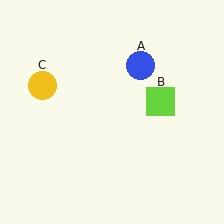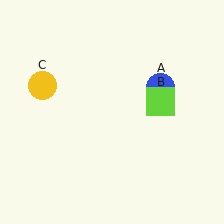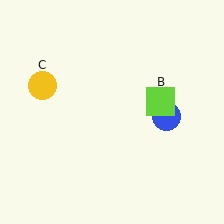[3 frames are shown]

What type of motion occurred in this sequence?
The blue circle (object A) rotated clockwise around the center of the scene.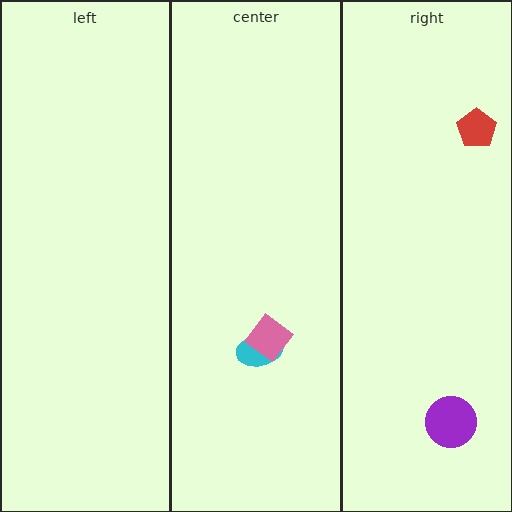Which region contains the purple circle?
The right region.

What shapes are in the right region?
The purple circle, the red pentagon.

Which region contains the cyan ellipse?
The center region.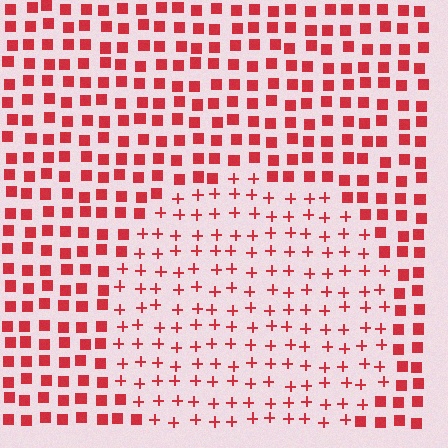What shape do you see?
I see a circle.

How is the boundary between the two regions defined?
The boundary is defined by a change in element shape: plus signs inside vs. squares outside. All elements share the same color and spacing.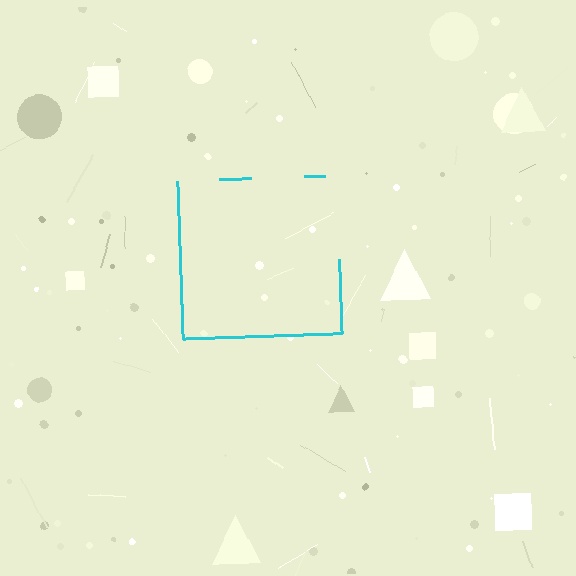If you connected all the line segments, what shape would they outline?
They would outline a square.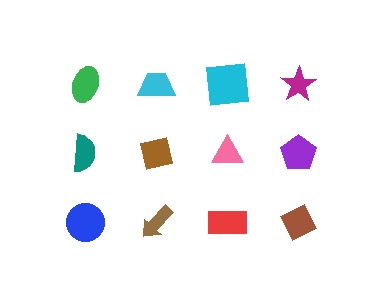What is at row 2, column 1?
A teal semicircle.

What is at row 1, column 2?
A cyan trapezoid.